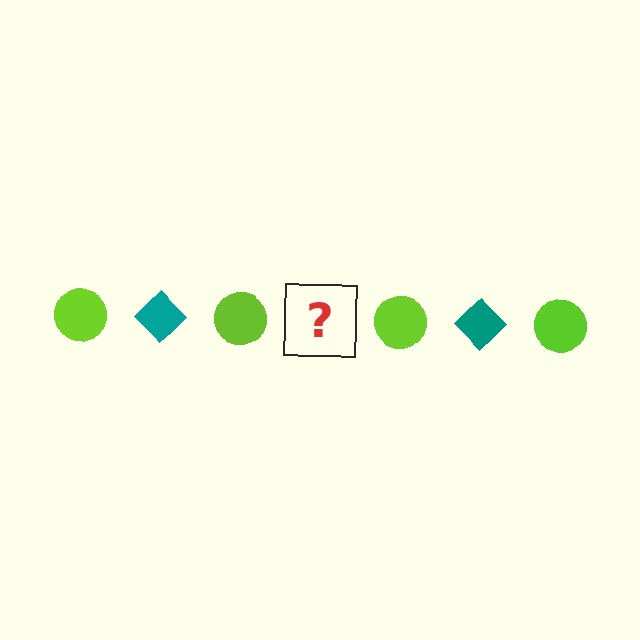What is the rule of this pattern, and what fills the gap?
The rule is that the pattern alternates between lime circle and teal diamond. The gap should be filled with a teal diamond.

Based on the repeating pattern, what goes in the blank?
The blank should be a teal diamond.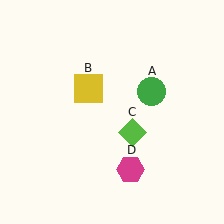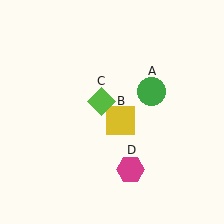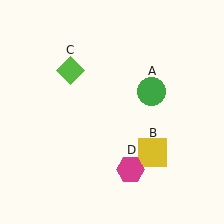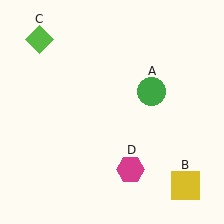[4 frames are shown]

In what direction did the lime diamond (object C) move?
The lime diamond (object C) moved up and to the left.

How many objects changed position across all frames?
2 objects changed position: yellow square (object B), lime diamond (object C).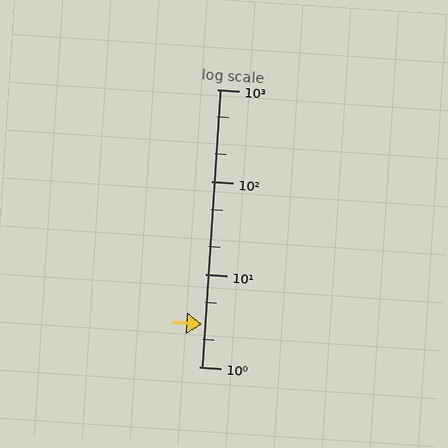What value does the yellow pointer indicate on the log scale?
The pointer indicates approximately 2.9.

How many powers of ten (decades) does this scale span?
The scale spans 3 decades, from 1 to 1000.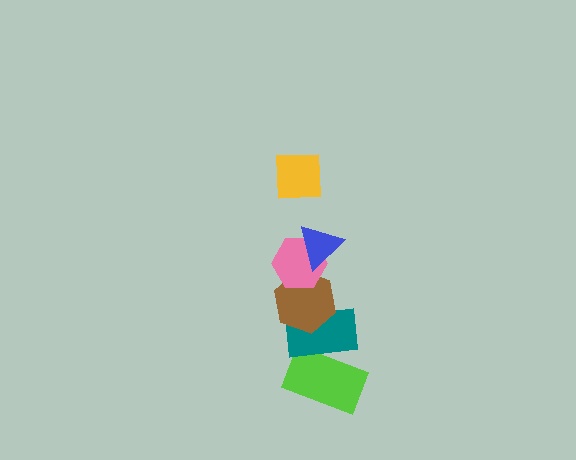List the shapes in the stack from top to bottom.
From top to bottom: the yellow square, the blue triangle, the pink hexagon, the brown hexagon, the teal rectangle, the lime rectangle.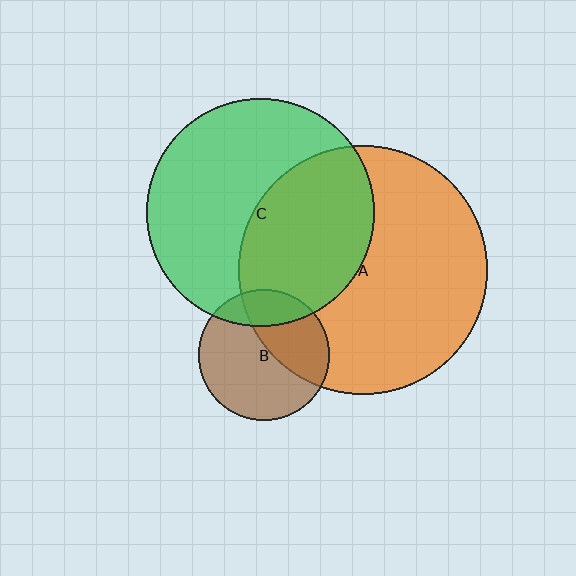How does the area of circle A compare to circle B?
Approximately 3.6 times.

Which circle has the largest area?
Circle A (orange).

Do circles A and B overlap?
Yes.